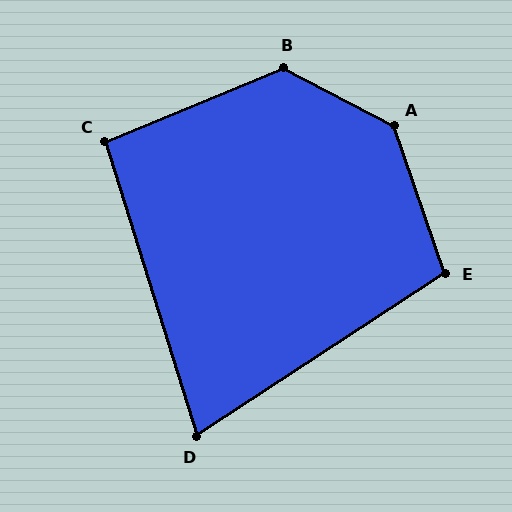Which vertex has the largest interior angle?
A, at approximately 137 degrees.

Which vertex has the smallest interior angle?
D, at approximately 74 degrees.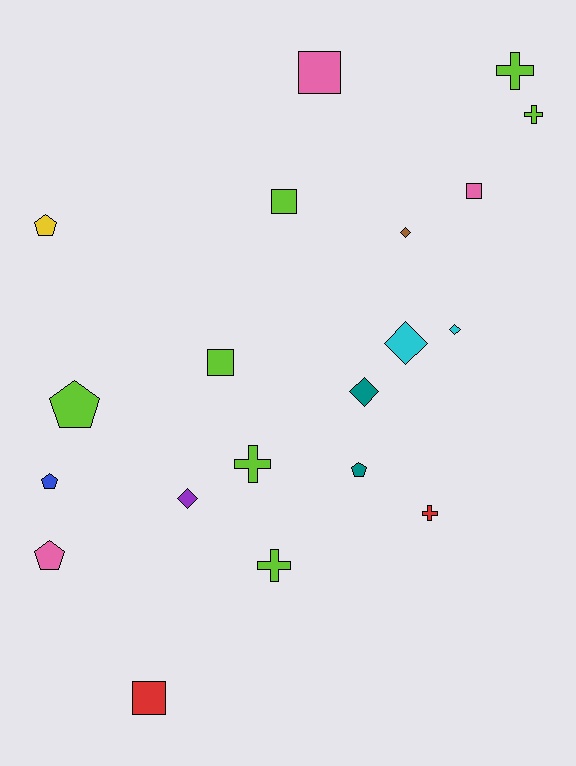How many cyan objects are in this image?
There are 2 cyan objects.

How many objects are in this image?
There are 20 objects.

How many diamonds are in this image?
There are 5 diamonds.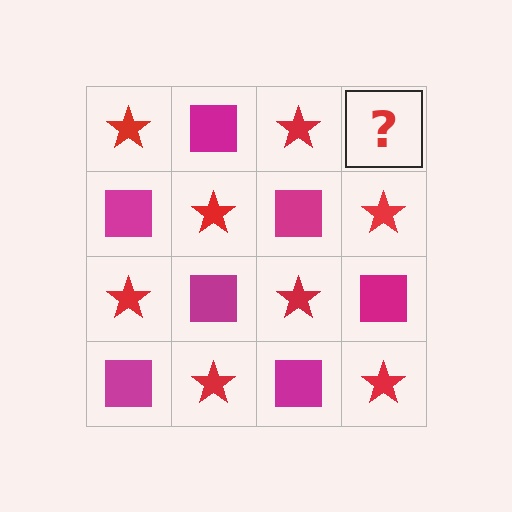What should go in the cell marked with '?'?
The missing cell should contain a magenta square.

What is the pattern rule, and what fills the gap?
The rule is that it alternates red star and magenta square in a checkerboard pattern. The gap should be filled with a magenta square.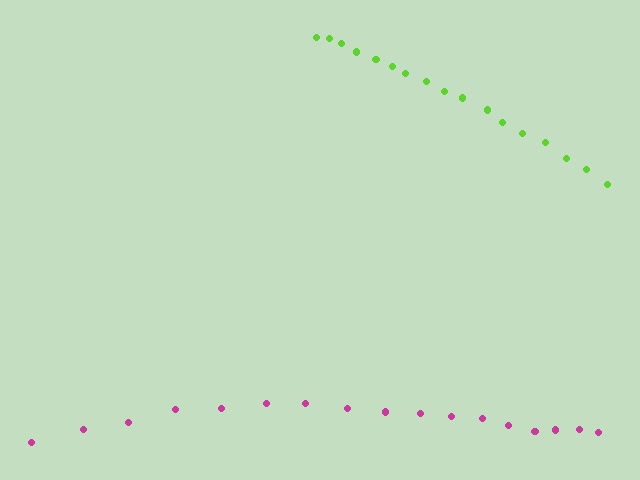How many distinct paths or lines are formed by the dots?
There are 2 distinct paths.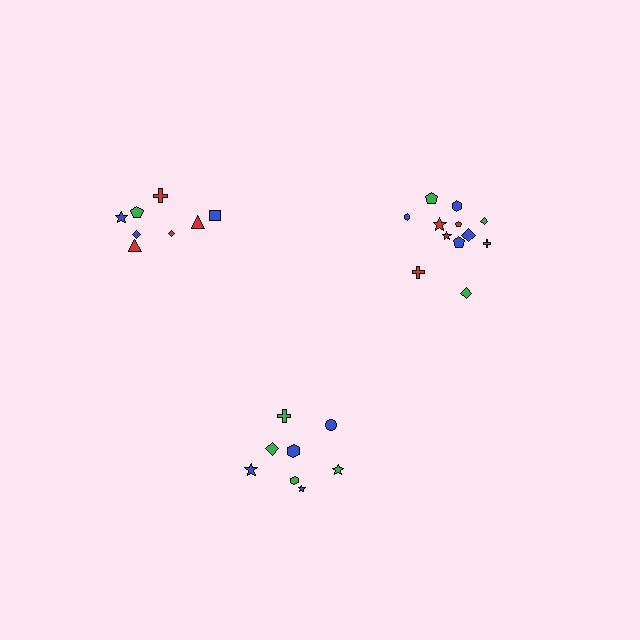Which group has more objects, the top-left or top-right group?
The top-right group.